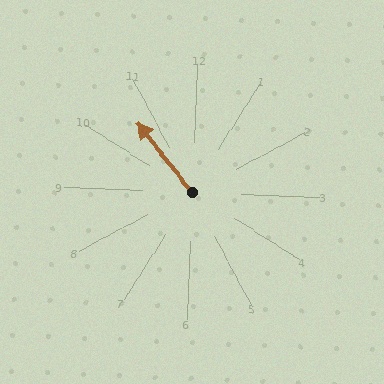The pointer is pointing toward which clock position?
Roughly 11 o'clock.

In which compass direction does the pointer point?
Northwest.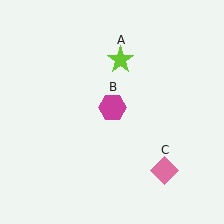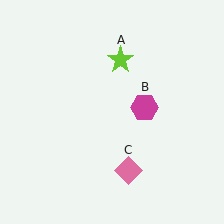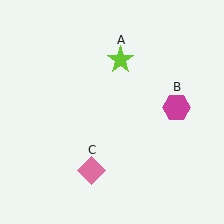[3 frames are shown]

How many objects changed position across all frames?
2 objects changed position: magenta hexagon (object B), pink diamond (object C).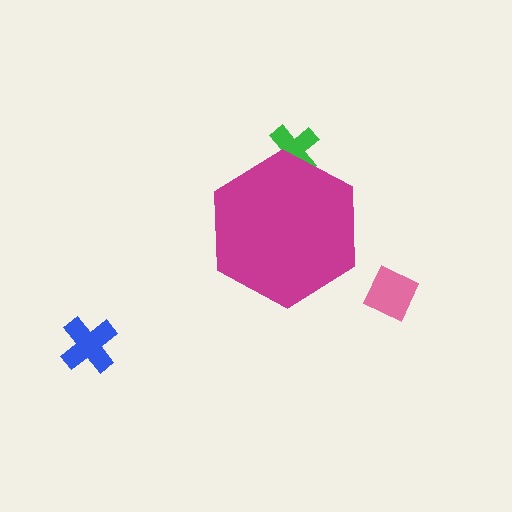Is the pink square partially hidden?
No, the pink square is fully visible.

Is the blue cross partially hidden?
No, the blue cross is fully visible.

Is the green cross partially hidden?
Yes, the green cross is partially hidden behind the magenta hexagon.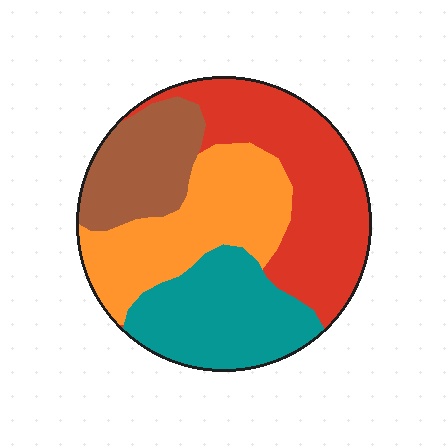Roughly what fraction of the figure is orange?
Orange covers about 25% of the figure.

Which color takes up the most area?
Red, at roughly 30%.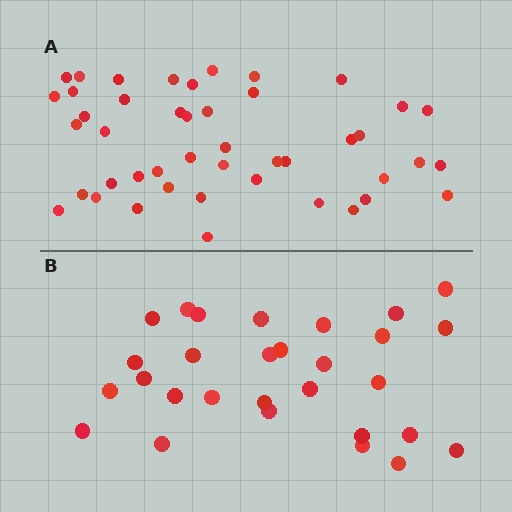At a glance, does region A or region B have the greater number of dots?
Region A (the top region) has more dots.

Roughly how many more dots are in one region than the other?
Region A has approximately 15 more dots than region B.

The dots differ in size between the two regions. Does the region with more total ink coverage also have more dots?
No. Region B has more total ink coverage because its dots are larger, but region A actually contains more individual dots. Total area can be misleading — the number of items is what matters here.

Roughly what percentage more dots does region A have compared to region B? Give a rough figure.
About 55% more.